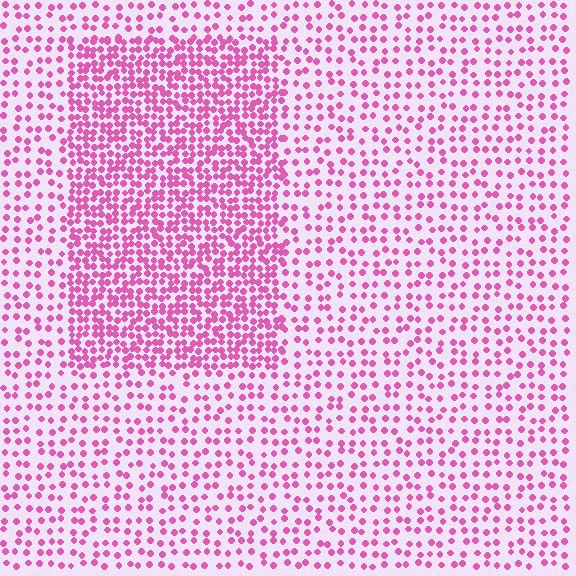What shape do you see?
I see a rectangle.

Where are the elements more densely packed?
The elements are more densely packed inside the rectangle boundary.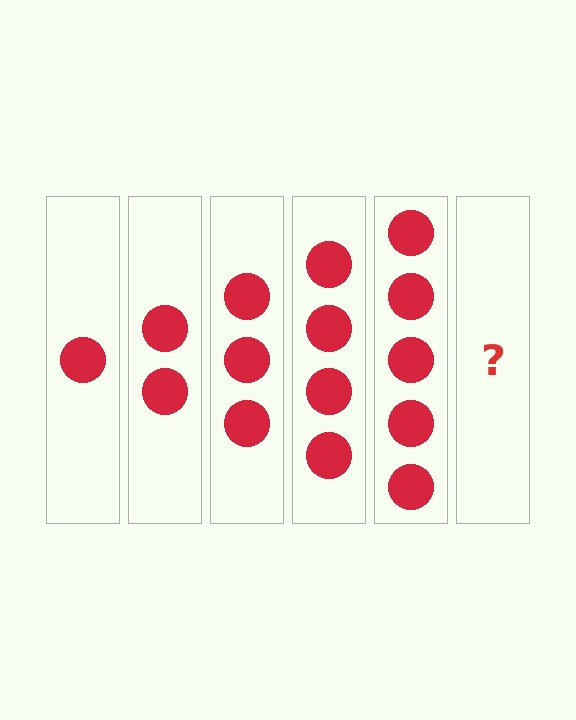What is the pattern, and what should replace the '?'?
The pattern is that each step adds one more circle. The '?' should be 6 circles.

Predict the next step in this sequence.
The next step is 6 circles.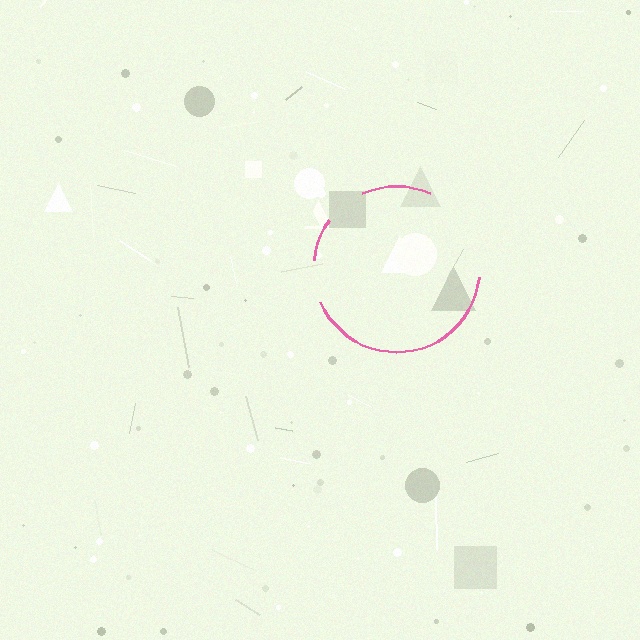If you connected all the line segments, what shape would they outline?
They would outline a circle.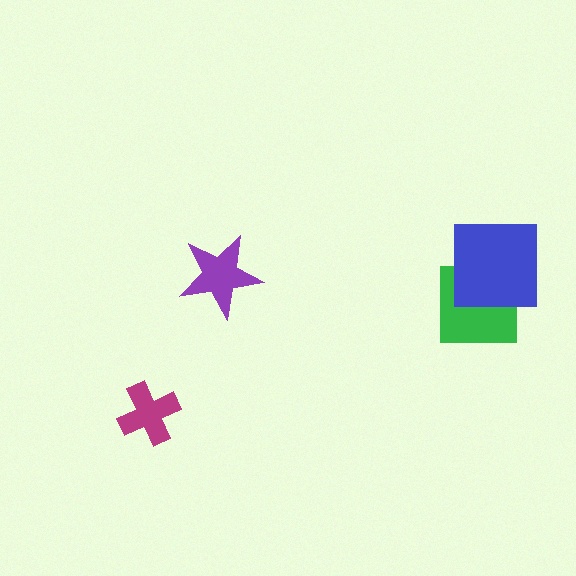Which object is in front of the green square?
The blue square is in front of the green square.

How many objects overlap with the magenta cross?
0 objects overlap with the magenta cross.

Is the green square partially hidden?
Yes, it is partially covered by another shape.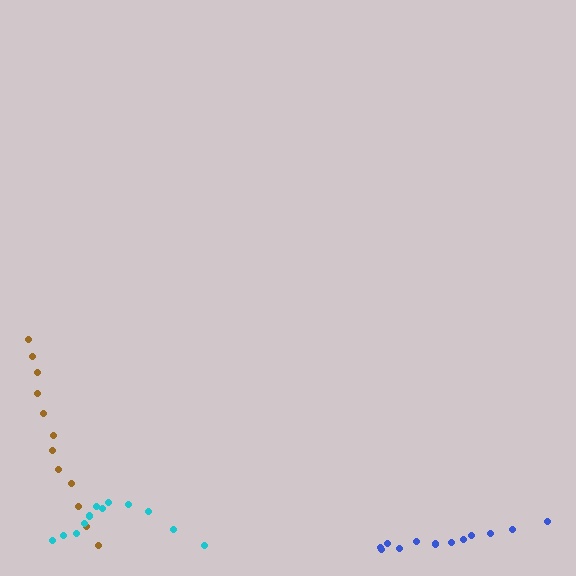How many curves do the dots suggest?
There are 3 distinct paths.